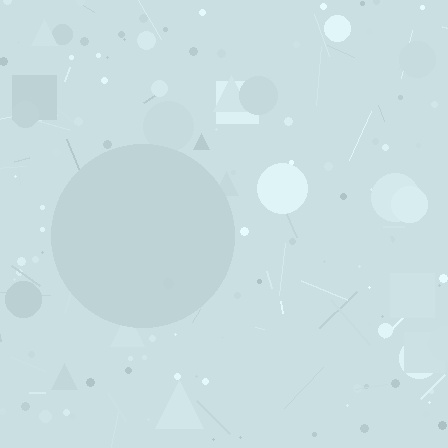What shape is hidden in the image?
A circle is hidden in the image.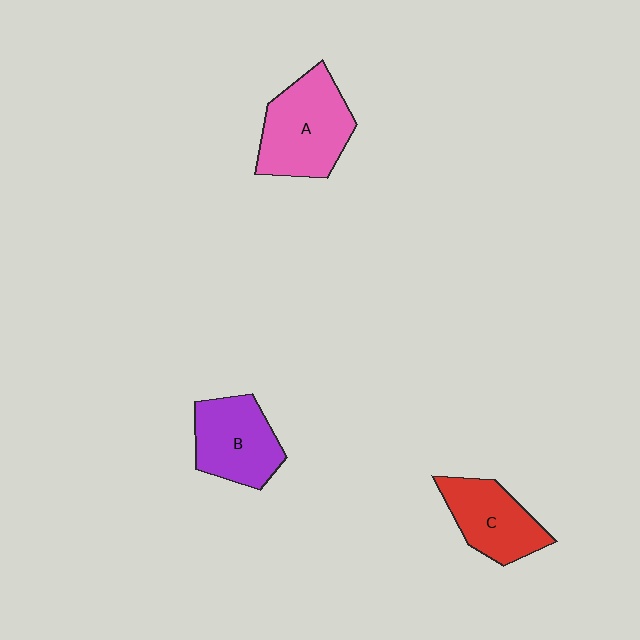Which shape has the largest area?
Shape A (pink).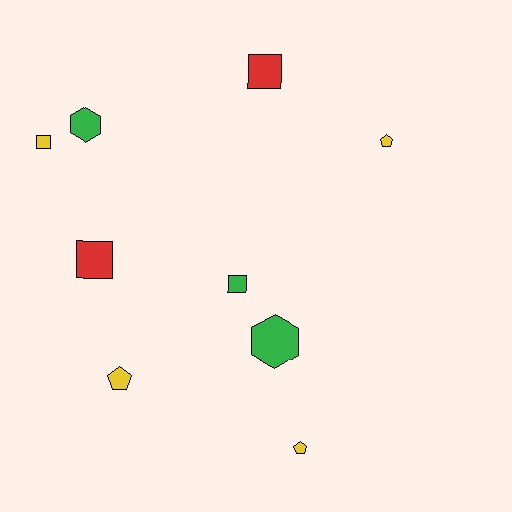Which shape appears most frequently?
Square, with 4 objects.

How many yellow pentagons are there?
There are 3 yellow pentagons.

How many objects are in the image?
There are 9 objects.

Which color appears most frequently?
Yellow, with 4 objects.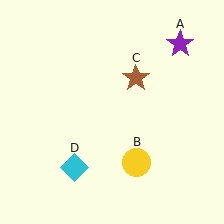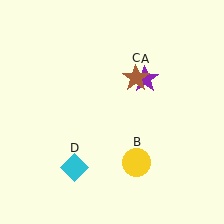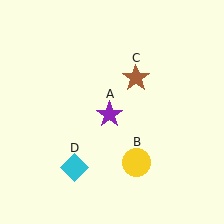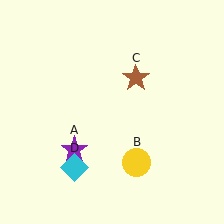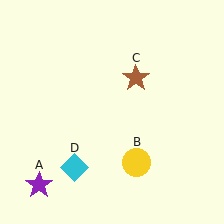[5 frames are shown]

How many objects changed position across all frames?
1 object changed position: purple star (object A).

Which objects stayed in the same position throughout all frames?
Yellow circle (object B) and brown star (object C) and cyan diamond (object D) remained stationary.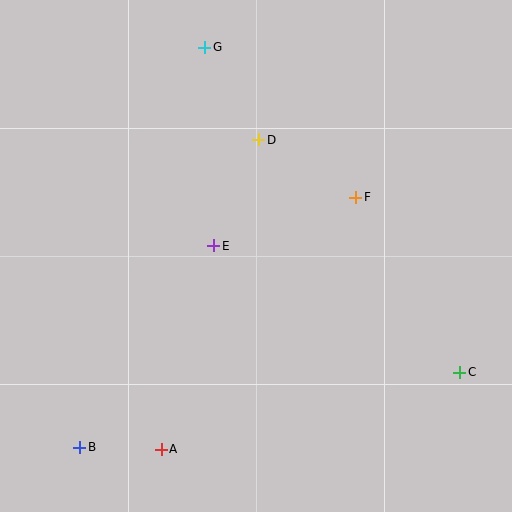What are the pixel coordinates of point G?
Point G is at (205, 47).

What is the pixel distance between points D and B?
The distance between D and B is 356 pixels.